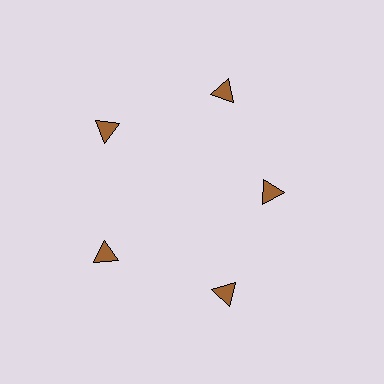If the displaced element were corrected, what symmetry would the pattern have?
It would have 5-fold rotational symmetry — the pattern would map onto itself every 72 degrees.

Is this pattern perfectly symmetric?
No. The 5 brown triangles are arranged in a ring, but one element near the 3 o'clock position is pulled inward toward the center, breaking the 5-fold rotational symmetry.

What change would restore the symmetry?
The symmetry would be restored by moving it outward, back onto the ring so that all 5 triangles sit at equal angles and equal distance from the center.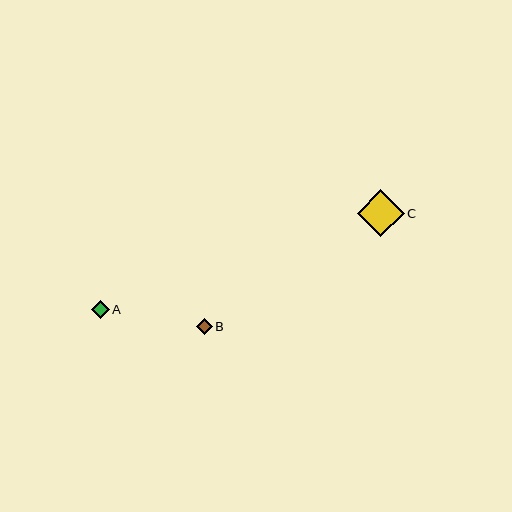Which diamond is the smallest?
Diamond B is the smallest with a size of approximately 16 pixels.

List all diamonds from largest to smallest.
From largest to smallest: C, A, B.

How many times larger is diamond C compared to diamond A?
Diamond C is approximately 2.6 times the size of diamond A.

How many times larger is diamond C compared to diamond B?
Diamond C is approximately 2.9 times the size of diamond B.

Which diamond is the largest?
Diamond C is the largest with a size of approximately 47 pixels.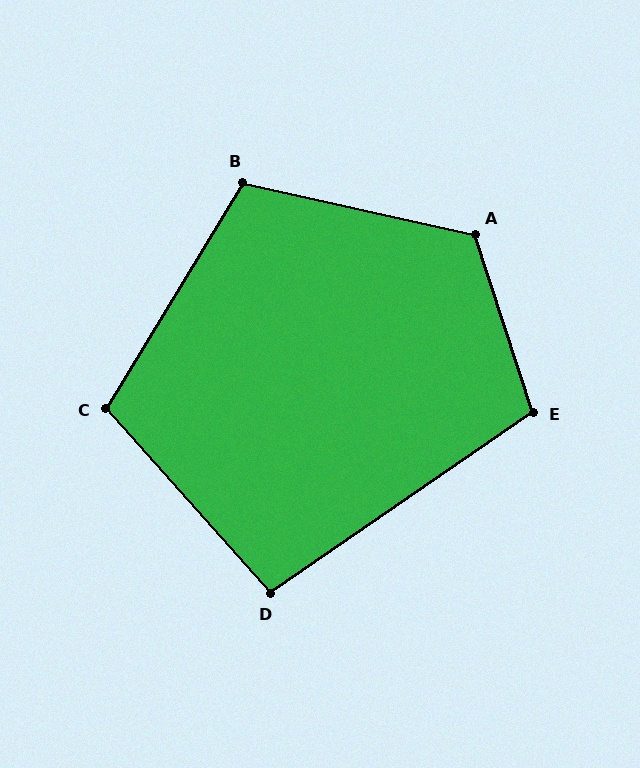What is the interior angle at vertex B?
Approximately 109 degrees (obtuse).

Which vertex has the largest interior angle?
A, at approximately 121 degrees.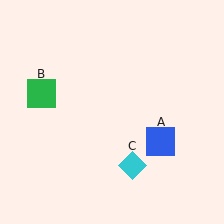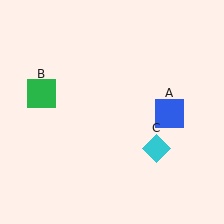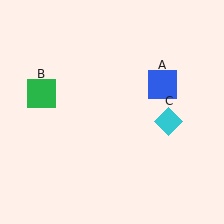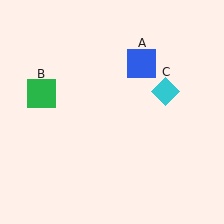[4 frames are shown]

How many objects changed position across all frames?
2 objects changed position: blue square (object A), cyan diamond (object C).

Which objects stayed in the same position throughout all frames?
Green square (object B) remained stationary.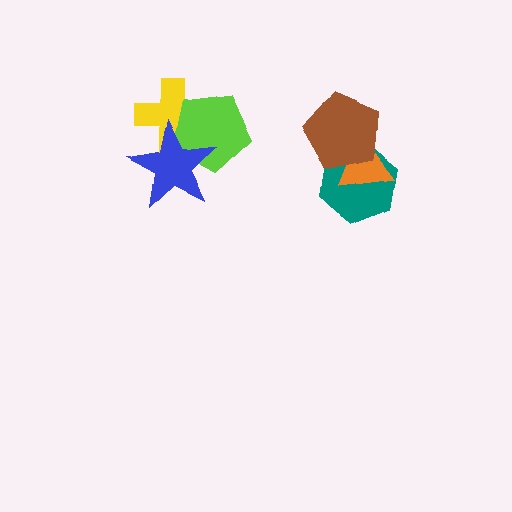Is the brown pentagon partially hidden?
No, no other shape covers it.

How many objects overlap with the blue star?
2 objects overlap with the blue star.